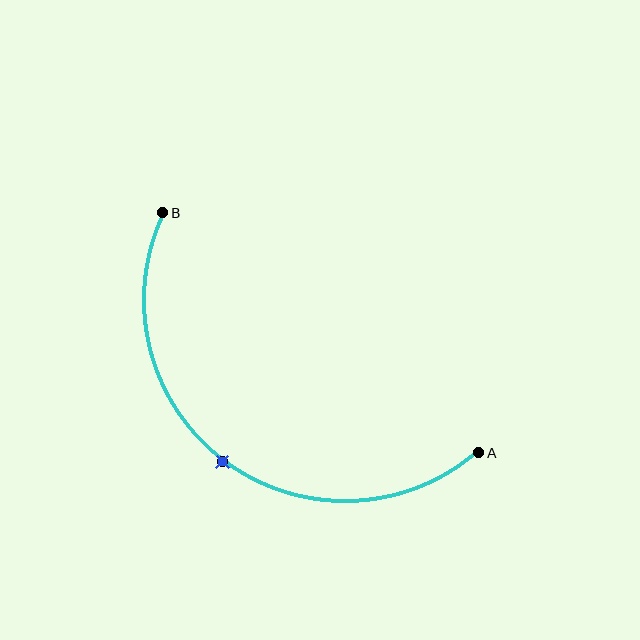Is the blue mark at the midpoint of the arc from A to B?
Yes. The blue mark lies on the arc at equal arc-length from both A and B — it is the arc midpoint.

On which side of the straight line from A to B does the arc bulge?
The arc bulges below and to the left of the straight line connecting A and B.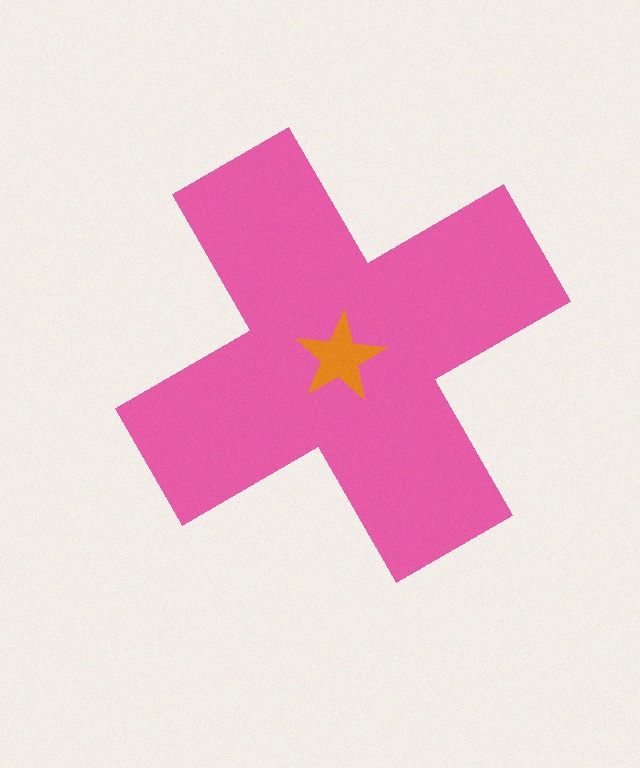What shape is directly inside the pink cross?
The orange star.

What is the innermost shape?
The orange star.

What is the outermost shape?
The pink cross.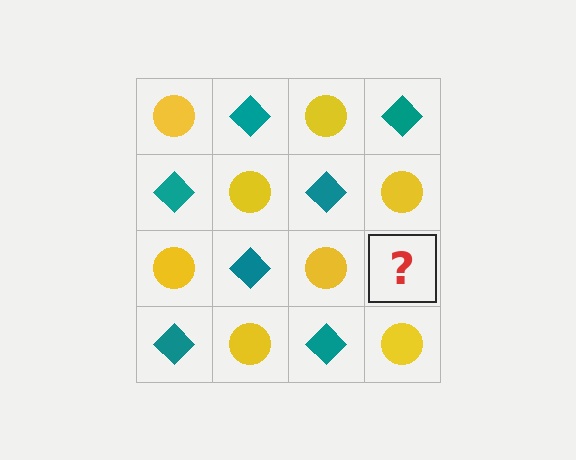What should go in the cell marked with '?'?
The missing cell should contain a teal diamond.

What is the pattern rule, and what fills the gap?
The rule is that it alternates yellow circle and teal diamond in a checkerboard pattern. The gap should be filled with a teal diamond.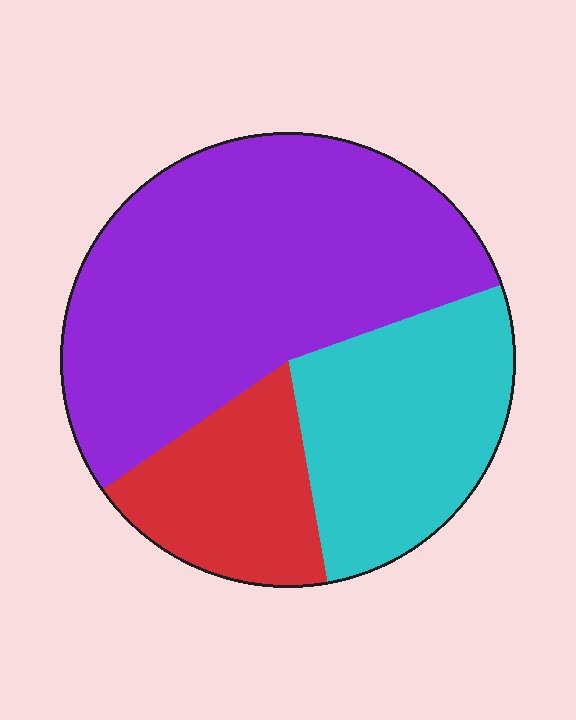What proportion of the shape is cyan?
Cyan covers around 30% of the shape.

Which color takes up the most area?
Purple, at roughly 55%.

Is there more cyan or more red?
Cyan.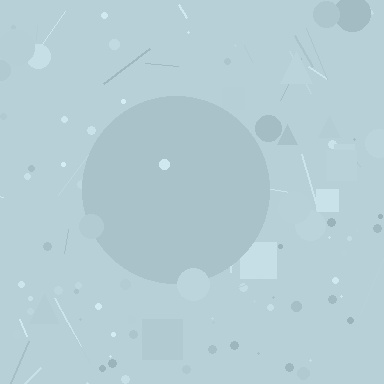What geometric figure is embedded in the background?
A circle is embedded in the background.